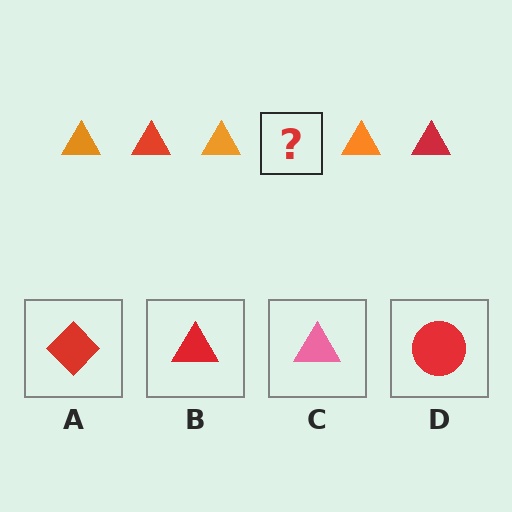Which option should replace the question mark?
Option B.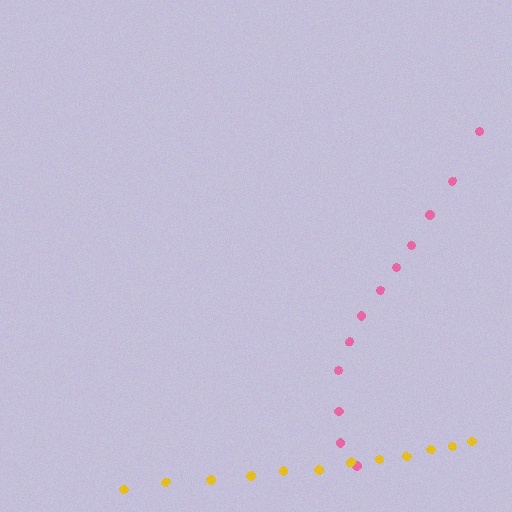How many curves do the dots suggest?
There are 2 distinct paths.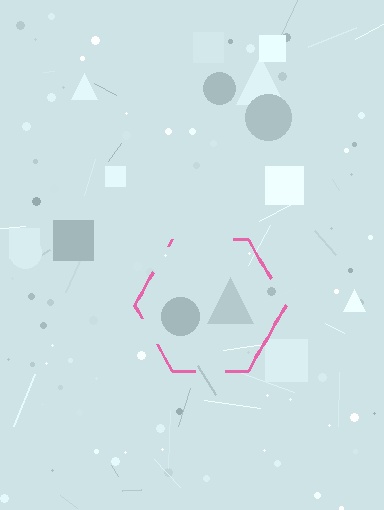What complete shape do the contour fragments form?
The contour fragments form a hexagon.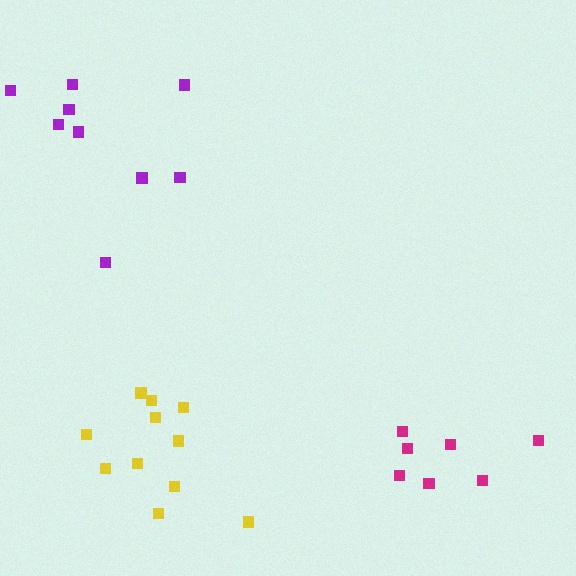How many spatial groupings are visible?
There are 3 spatial groupings.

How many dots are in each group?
Group 1: 7 dots, Group 2: 11 dots, Group 3: 9 dots (27 total).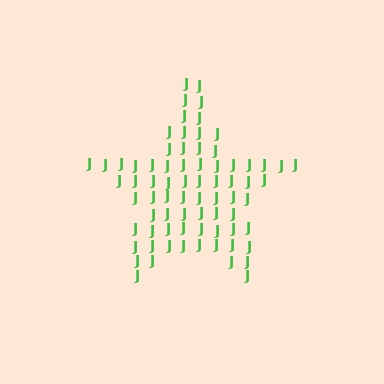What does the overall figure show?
The overall figure shows a star.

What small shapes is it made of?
It is made of small letter J's.